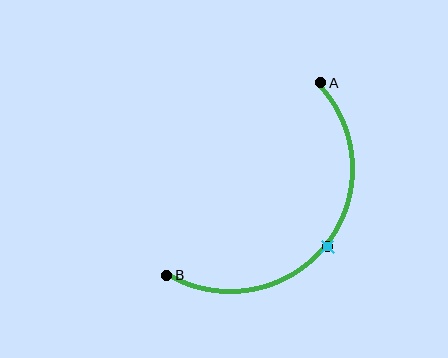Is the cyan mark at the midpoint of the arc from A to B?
Yes. The cyan mark lies on the arc at equal arc-length from both A and B — it is the arc midpoint.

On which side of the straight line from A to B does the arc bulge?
The arc bulges below and to the right of the straight line connecting A and B.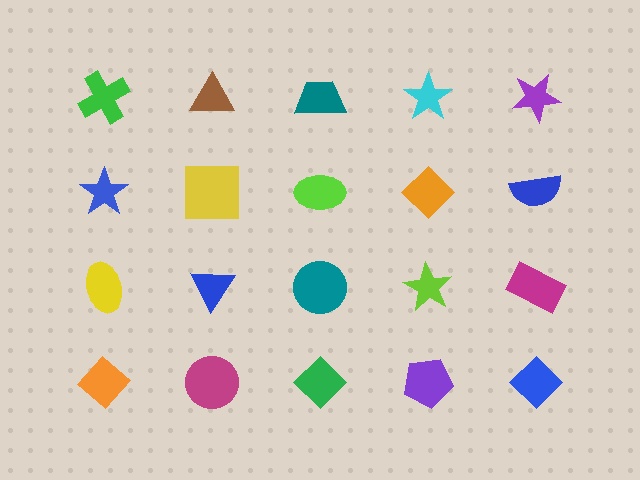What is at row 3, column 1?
A yellow ellipse.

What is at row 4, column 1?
An orange diamond.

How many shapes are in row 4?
5 shapes.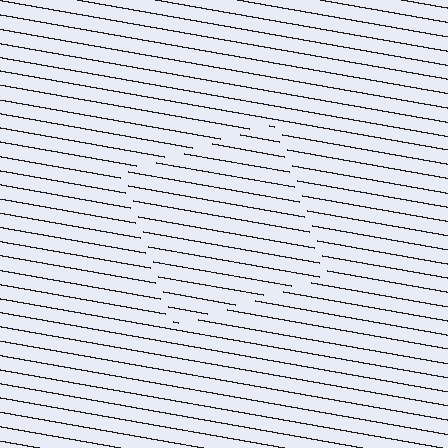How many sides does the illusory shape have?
4 sides — the line-ends trace a square.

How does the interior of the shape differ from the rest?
The interior of the shape contains the same grating, shifted by half a period — the contour is defined by the phase discontinuity where line-ends from the inner and outer gratings abut.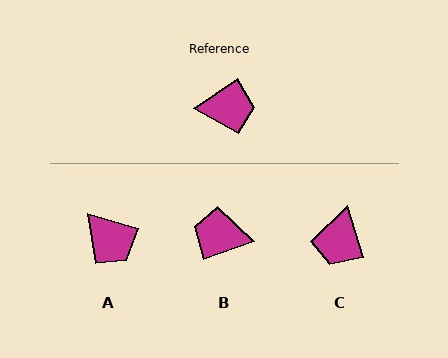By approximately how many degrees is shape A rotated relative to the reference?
Approximately 51 degrees clockwise.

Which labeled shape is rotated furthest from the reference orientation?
B, about 165 degrees away.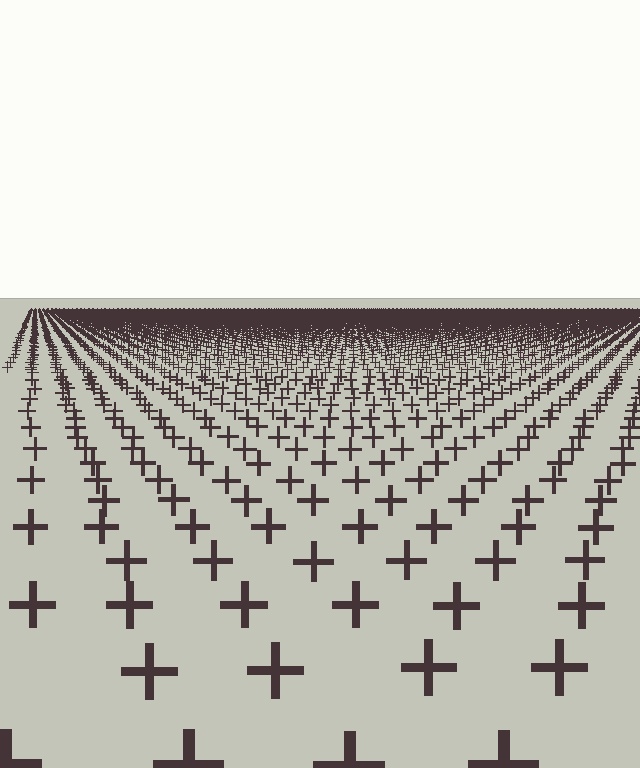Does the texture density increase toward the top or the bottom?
Density increases toward the top.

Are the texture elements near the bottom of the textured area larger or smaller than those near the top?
Larger. Near the bottom, elements are closer to the viewer and appear at a bigger on-screen size.